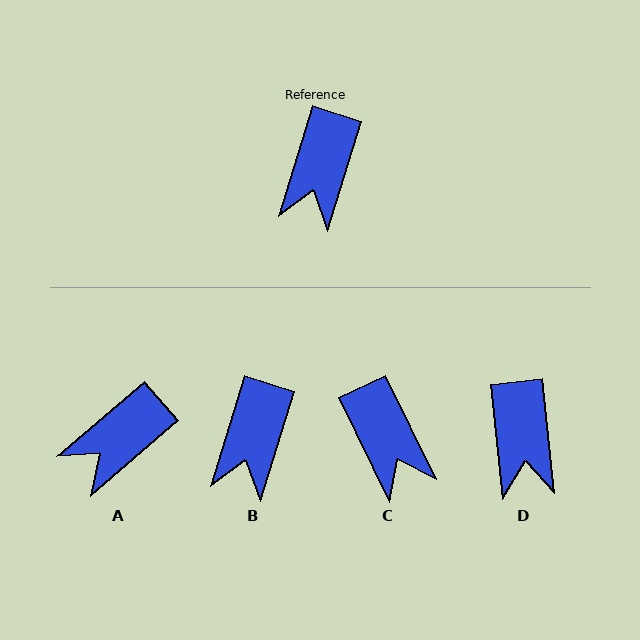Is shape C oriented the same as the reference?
No, it is off by about 43 degrees.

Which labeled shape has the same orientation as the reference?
B.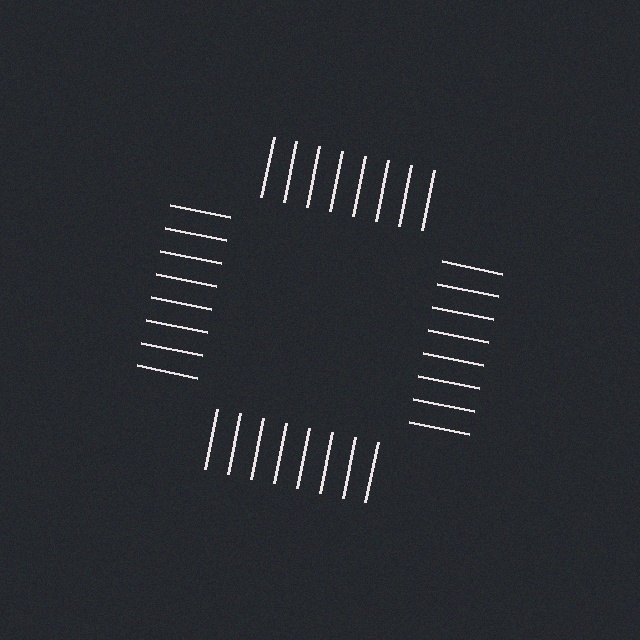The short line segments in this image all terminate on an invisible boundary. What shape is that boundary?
An illusory square — the line segments terminate on its edges but no continuous stroke is drawn.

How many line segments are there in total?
32 — 8 along each of the 4 edges.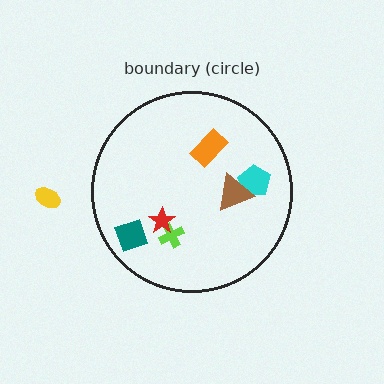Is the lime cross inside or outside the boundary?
Inside.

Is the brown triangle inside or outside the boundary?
Inside.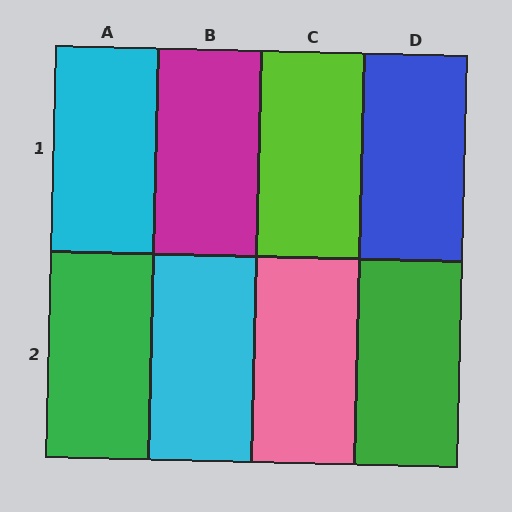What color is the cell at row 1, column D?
Blue.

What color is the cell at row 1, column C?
Lime.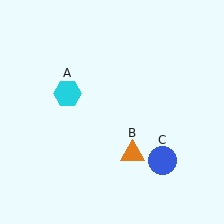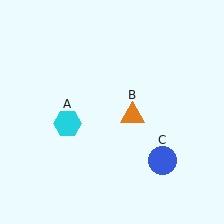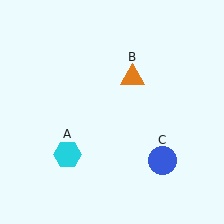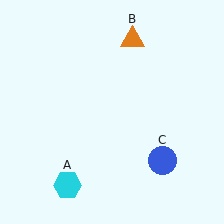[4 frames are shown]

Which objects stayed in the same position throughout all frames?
Blue circle (object C) remained stationary.